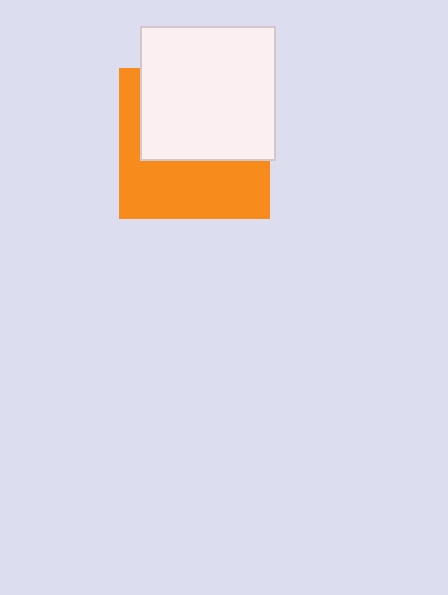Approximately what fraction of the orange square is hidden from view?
Roughly 54% of the orange square is hidden behind the white square.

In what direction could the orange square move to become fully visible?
The orange square could move down. That would shift it out from behind the white square entirely.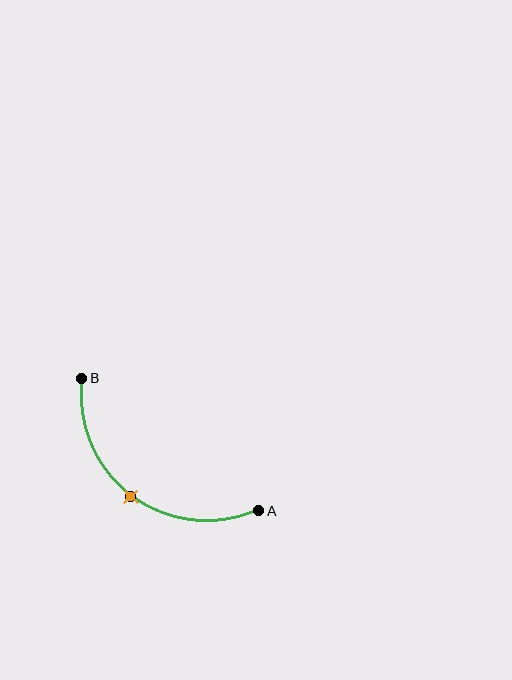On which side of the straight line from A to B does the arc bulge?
The arc bulges below and to the left of the straight line connecting A and B.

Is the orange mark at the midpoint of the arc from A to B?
Yes. The orange mark lies on the arc at equal arc-length from both A and B — it is the arc midpoint.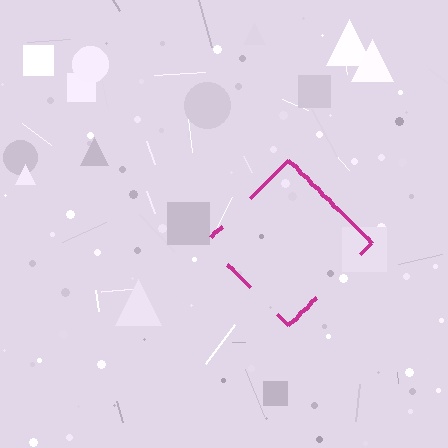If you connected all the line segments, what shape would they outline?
They would outline a diamond.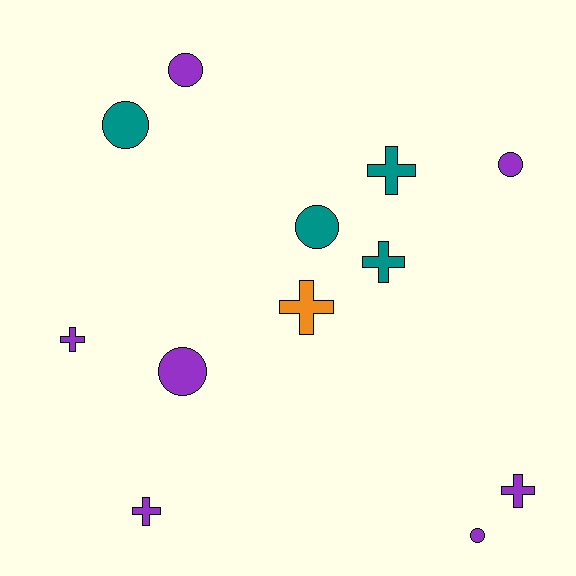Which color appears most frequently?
Purple, with 7 objects.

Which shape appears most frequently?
Cross, with 6 objects.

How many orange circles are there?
There are no orange circles.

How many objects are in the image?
There are 12 objects.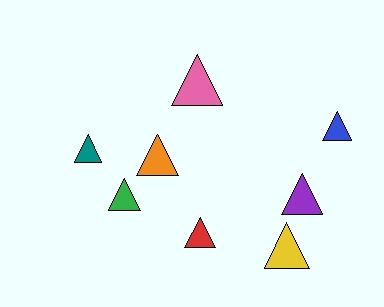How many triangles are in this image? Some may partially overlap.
There are 8 triangles.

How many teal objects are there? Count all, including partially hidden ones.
There is 1 teal object.